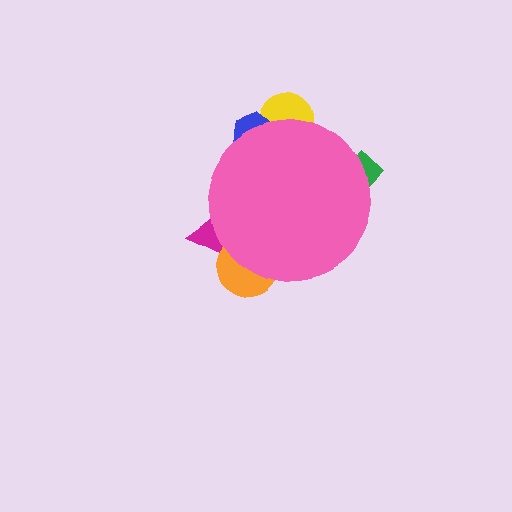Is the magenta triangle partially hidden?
Yes, the magenta triangle is partially hidden behind the pink circle.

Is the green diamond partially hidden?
Yes, the green diamond is partially hidden behind the pink circle.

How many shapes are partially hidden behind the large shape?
5 shapes are partially hidden.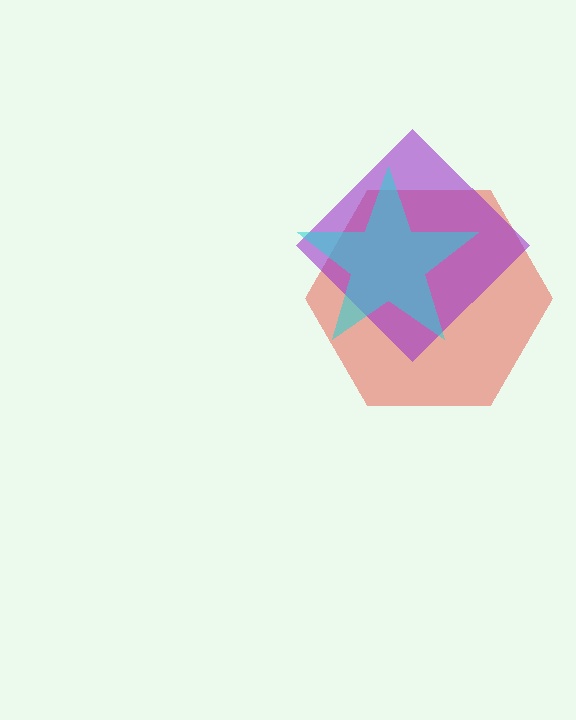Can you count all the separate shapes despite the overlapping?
Yes, there are 3 separate shapes.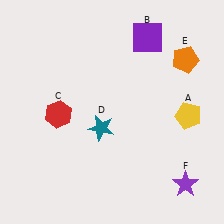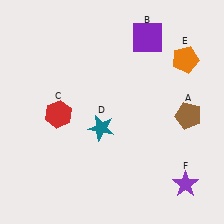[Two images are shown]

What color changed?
The pentagon (A) changed from yellow in Image 1 to brown in Image 2.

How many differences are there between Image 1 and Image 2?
There is 1 difference between the two images.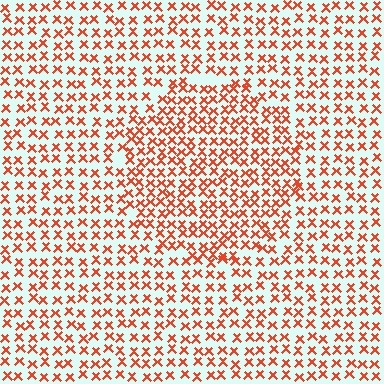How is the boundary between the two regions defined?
The boundary is defined by a change in element density (approximately 1.5x ratio). All elements are the same color, size, and shape.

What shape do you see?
I see a circle.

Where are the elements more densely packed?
The elements are more densely packed inside the circle boundary.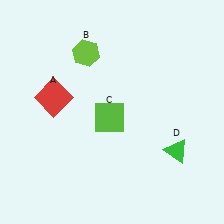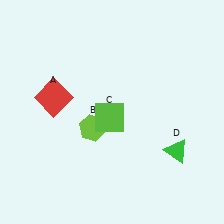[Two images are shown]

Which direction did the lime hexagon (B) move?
The lime hexagon (B) moved down.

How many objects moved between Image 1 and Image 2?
1 object moved between the two images.